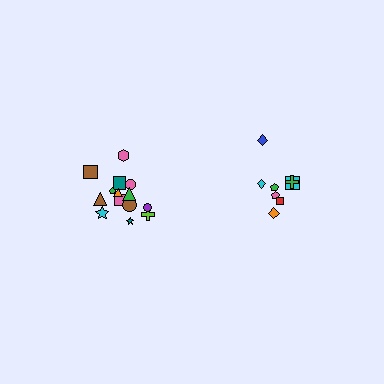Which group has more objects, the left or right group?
The left group.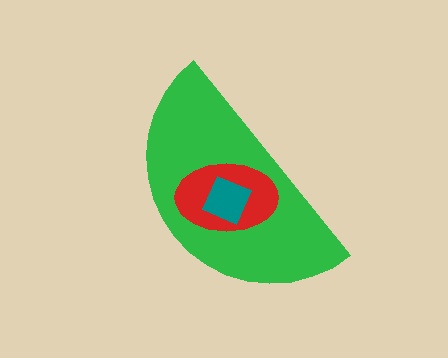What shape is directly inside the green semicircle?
The red ellipse.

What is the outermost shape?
The green semicircle.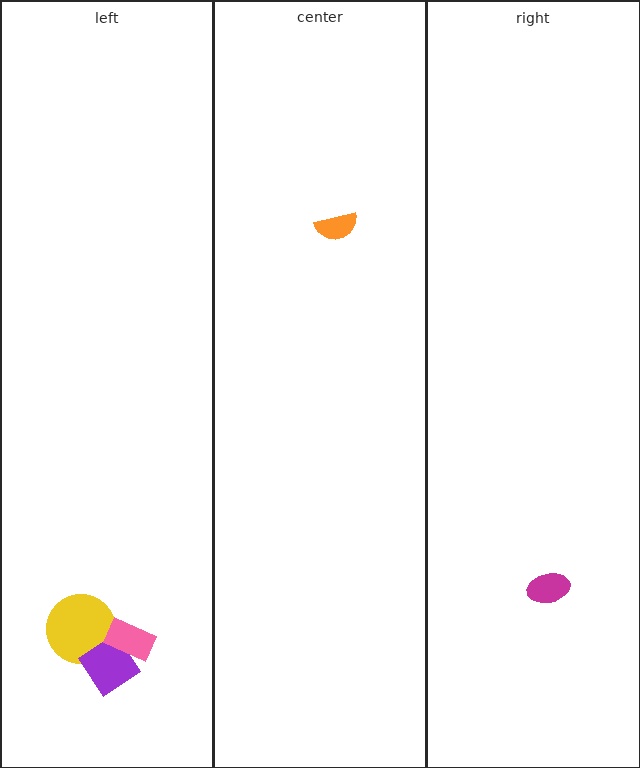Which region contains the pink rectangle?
The left region.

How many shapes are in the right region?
1.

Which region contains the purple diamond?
The left region.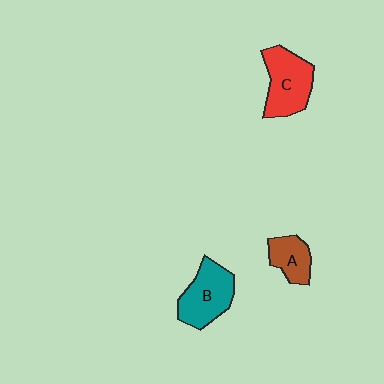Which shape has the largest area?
Shape C (red).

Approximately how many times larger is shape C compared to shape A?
Approximately 1.8 times.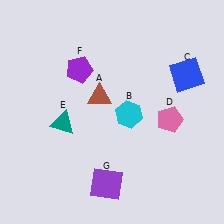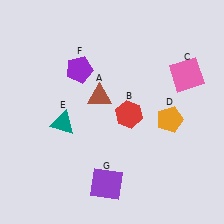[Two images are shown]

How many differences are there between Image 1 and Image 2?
There are 3 differences between the two images.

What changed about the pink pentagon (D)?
In Image 1, D is pink. In Image 2, it changed to orange.